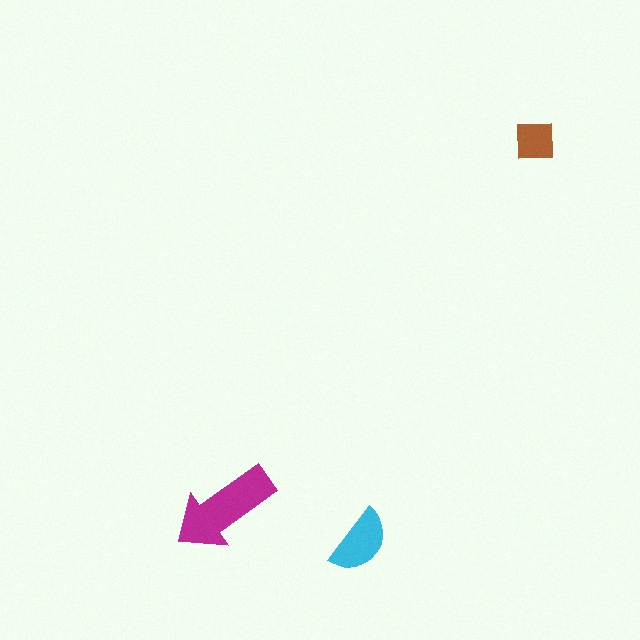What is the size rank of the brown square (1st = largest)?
3rd.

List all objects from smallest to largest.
The brown square, the cyan semicircle, the magenta arrow.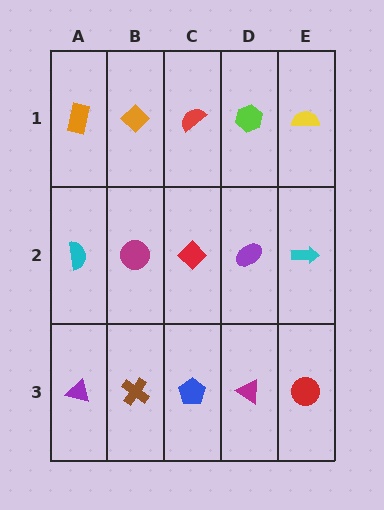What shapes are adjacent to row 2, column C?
A red semicircle (row 1, column C), a blue pentagon (row 3, column C), a magenta circle (row 2, column B), a purple ellipse (row 2, column D).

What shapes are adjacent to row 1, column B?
A magenta circle (row 2, column B), an orange rectangle (row 1, column A), a red semicircle (row 1, column C).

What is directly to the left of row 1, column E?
A lime hexagon.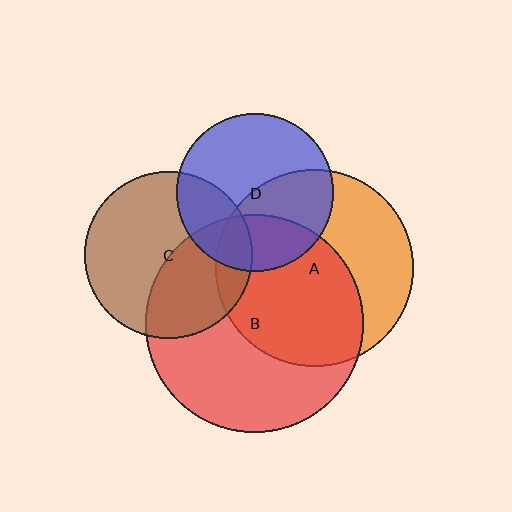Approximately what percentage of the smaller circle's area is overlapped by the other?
Approximately 40%.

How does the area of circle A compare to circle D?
Approximately 1.6 times.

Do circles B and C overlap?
Yes.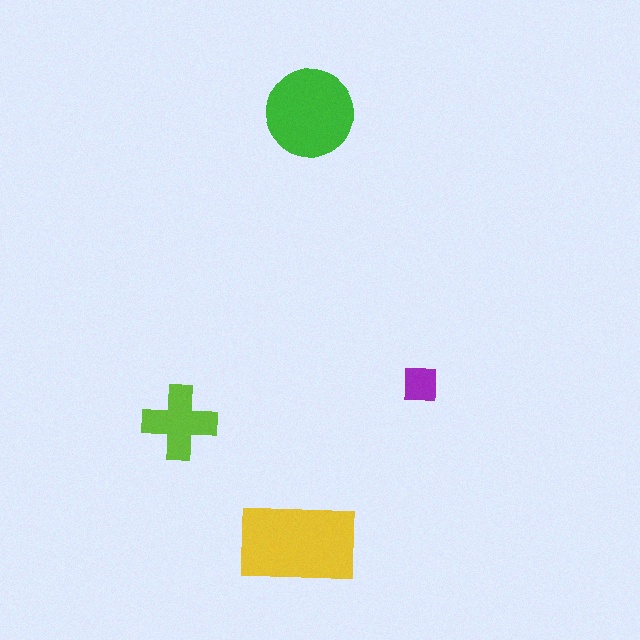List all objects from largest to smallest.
The yellow rectangle, the green circle, the lime cross, the purple square.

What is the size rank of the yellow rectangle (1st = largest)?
1st.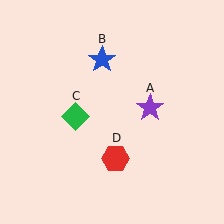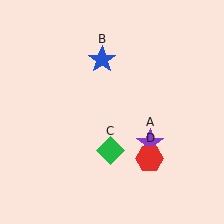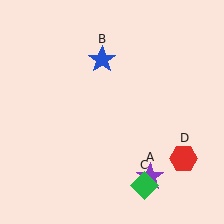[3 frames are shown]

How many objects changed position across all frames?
3 objects changed position: purple star (object A), green diamond (object C), red hexagon (object D).